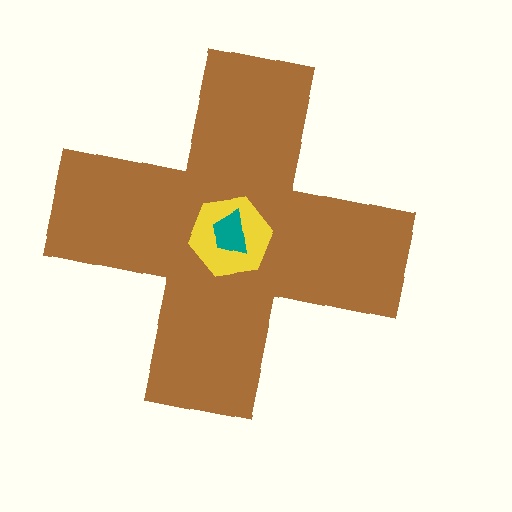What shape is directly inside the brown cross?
The yellow hexagon.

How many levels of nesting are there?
3.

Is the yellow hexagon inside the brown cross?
Yes.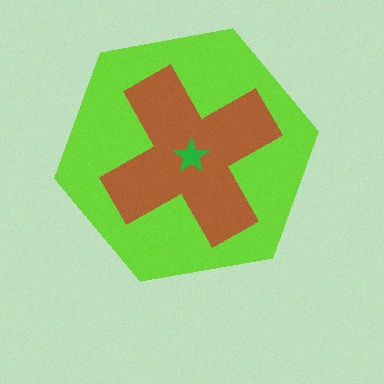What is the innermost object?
The green star.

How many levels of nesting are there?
3.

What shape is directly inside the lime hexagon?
The brown cross.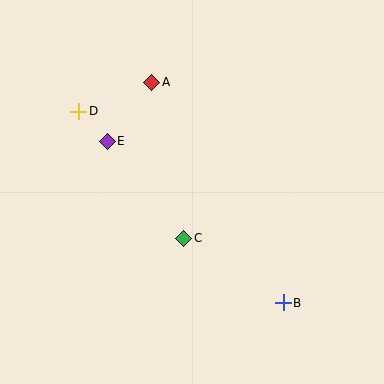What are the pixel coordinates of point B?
Point B is at (283, 303).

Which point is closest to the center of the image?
Point C at (184, 238) is closest to the center.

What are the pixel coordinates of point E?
Point E is at (107, 141).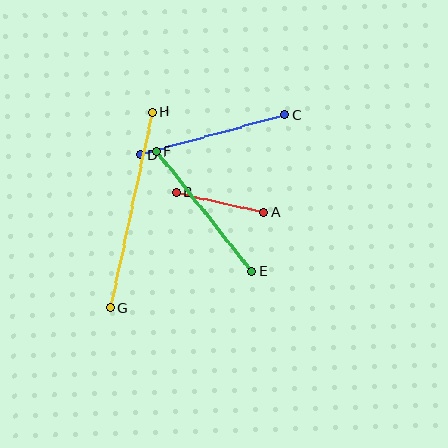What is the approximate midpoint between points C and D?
The midpoint is at approximately (213, 135) pixels.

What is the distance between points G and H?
The distance is approximately 200 pixels.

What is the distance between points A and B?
The distance is approximately 89 pixels.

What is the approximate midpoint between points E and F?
The midpoint is at approximately (204, 211) pixels.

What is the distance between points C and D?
The distance is approximately 150 pixels.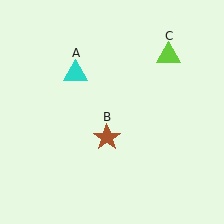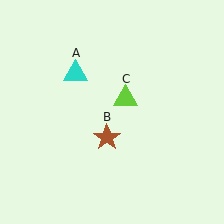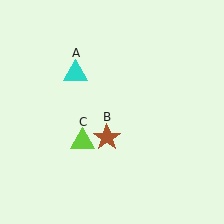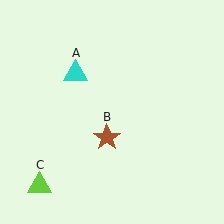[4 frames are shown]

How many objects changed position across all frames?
1 object changed position: lime triangle (object C).